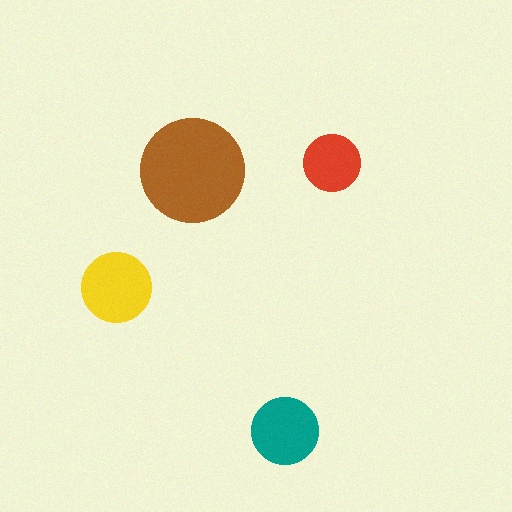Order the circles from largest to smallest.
the brown one, the yellow one, the teal one, the red one.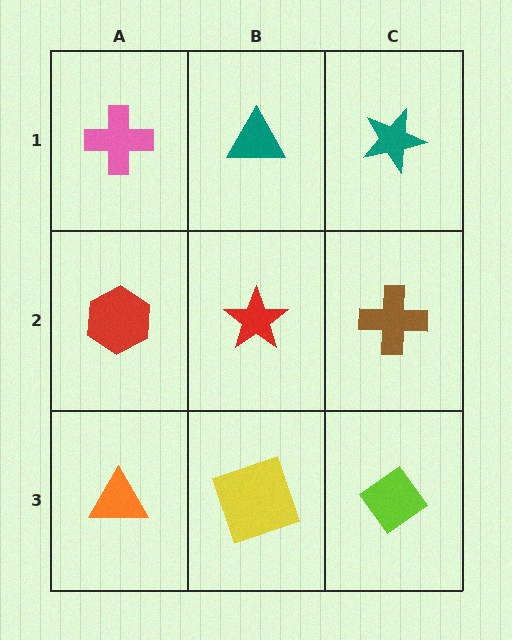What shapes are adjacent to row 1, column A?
A red hexagon (row 2, column A), a teal triangle (row 1, column B).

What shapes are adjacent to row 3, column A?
A red hexagon (row 2, column A), a yellow square (row 3, column B).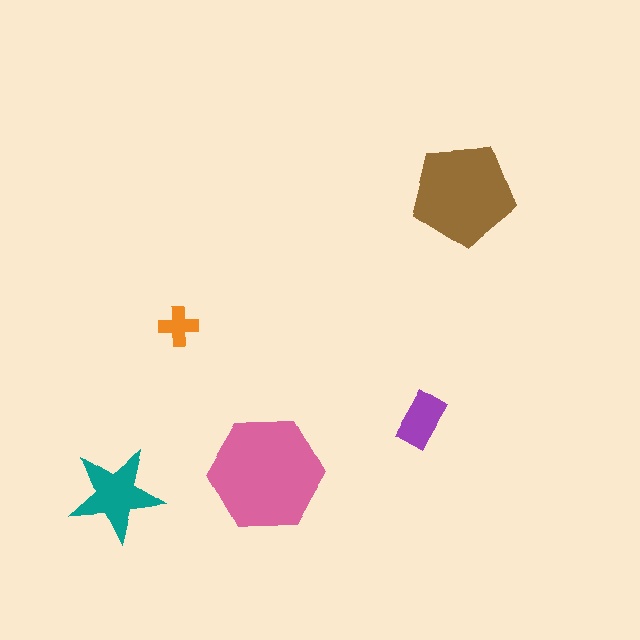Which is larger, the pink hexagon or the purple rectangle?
The pink hexagon.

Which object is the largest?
The pink hexagon.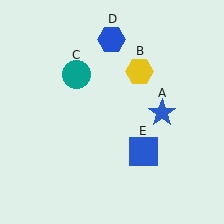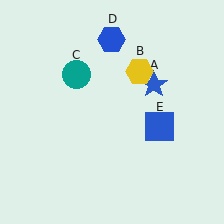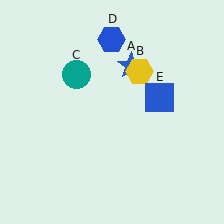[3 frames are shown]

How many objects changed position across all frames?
2 objects changed position: blue star (object A), blue square (object E).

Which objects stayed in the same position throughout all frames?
Yellow hexagon (object B) and teal circle (object C) and blue hexagon (object D) remained stationary.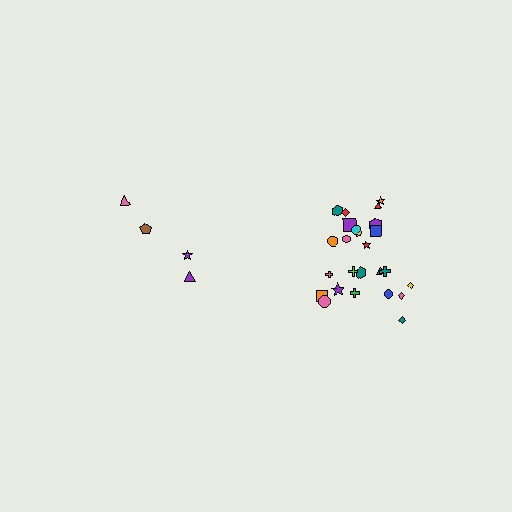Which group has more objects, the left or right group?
The right group.